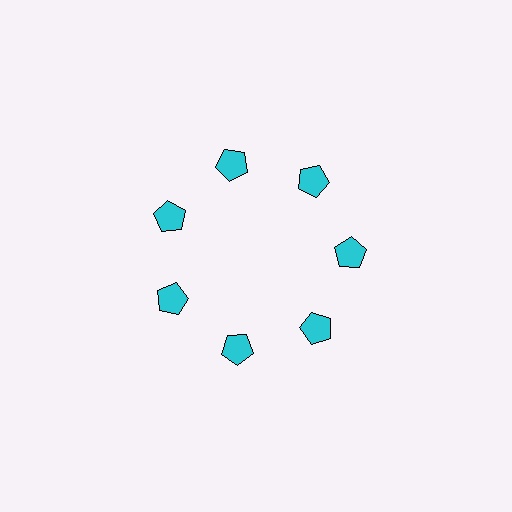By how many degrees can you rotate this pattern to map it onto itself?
The pattern maps onto itself every 51 degrees of rotation.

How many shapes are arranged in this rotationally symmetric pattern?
There are 7 shapes, arranged in 7 groups of 1.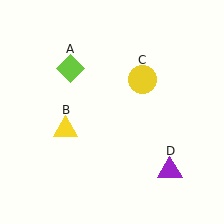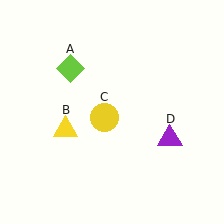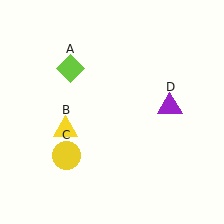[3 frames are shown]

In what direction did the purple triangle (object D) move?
The purple triangle (object D) moved up.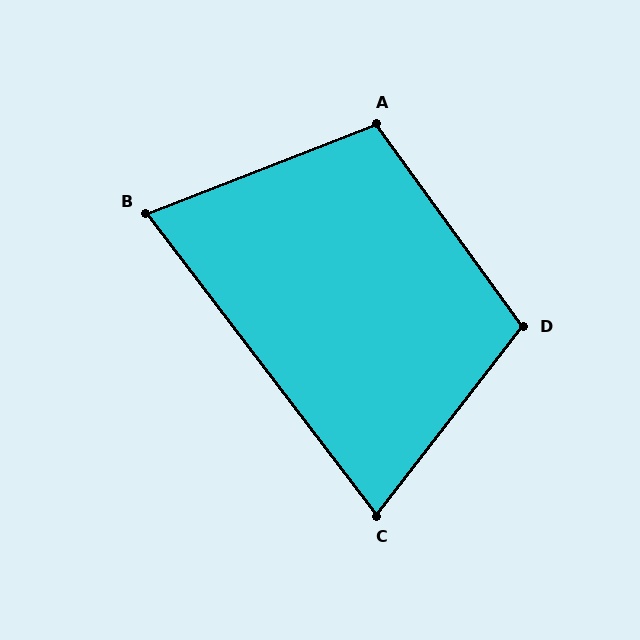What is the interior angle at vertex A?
Approximately 105 degrees (obtuse).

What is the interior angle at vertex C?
Approximately 75 degrees (acute).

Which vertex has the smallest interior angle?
B, at approximately 74 degrees.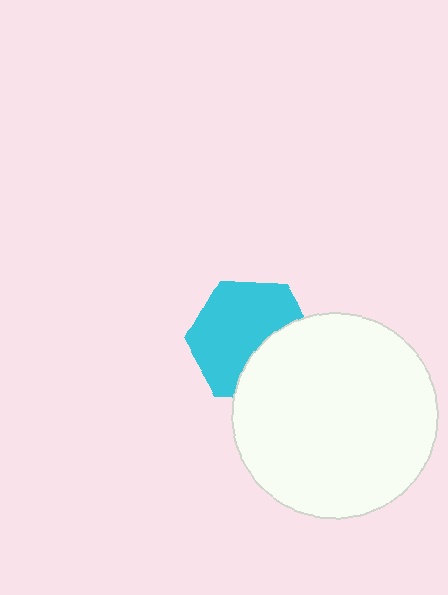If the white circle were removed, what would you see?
You would see the complete cyan hexagon.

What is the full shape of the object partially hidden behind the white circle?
The partially hidden object is a cyan hexagon.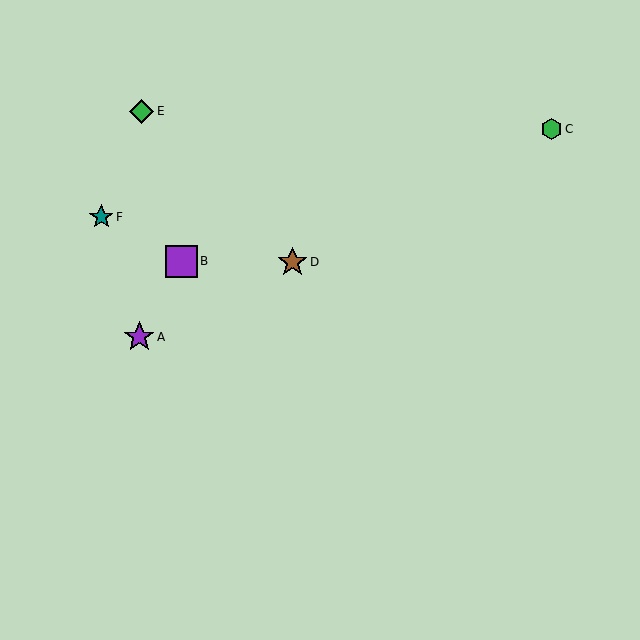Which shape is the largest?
The purple square (labeled B) is the largest.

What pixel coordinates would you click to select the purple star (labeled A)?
Click at (139, 337) to select the purple star A.